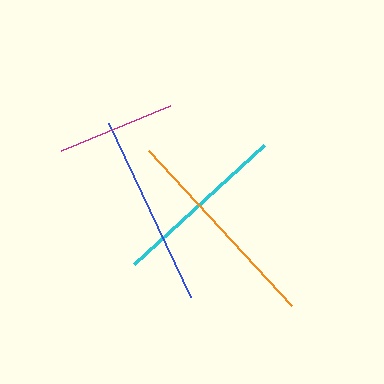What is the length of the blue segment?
The blue segment is approximately 192 pixels long.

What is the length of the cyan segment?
The cyan segment is approximately 176 pixels long.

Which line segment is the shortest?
The magenta line is the shortest at approximately 119 pixels.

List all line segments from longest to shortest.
From longest to shortest: orange, blue, cyan, magenta.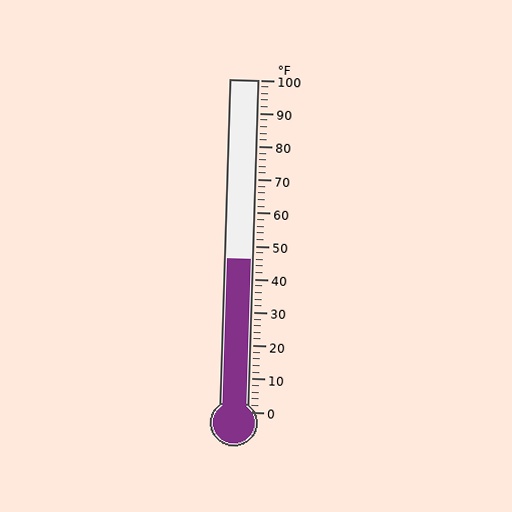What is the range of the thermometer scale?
The thermometer scale ranges from 0°F to 100°F.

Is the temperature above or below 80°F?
The temperature is below 80°F.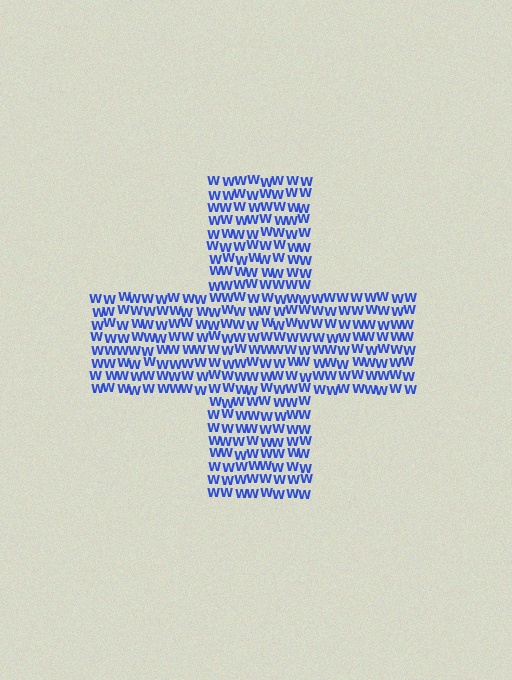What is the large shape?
The large shape is a cross.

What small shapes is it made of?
It is made of small letter W's.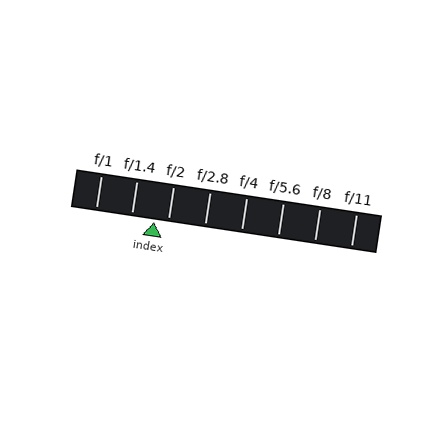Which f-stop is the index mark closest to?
The index mark is closest to f/2.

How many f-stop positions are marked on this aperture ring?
There are 8 f-stop positions marked.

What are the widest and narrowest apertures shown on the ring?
The widest aperture shown is f/1 and the narrowest is f/11.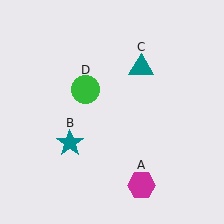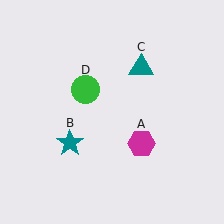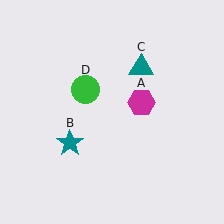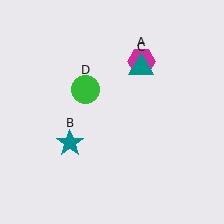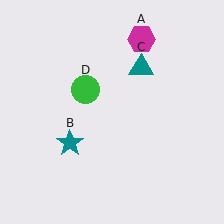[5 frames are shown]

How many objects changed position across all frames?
1 object changed position: magenta hexagon (object A).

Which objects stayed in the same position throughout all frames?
Teal star (object B) and teal triangle (object C) and green circle (object D) remained stationary.